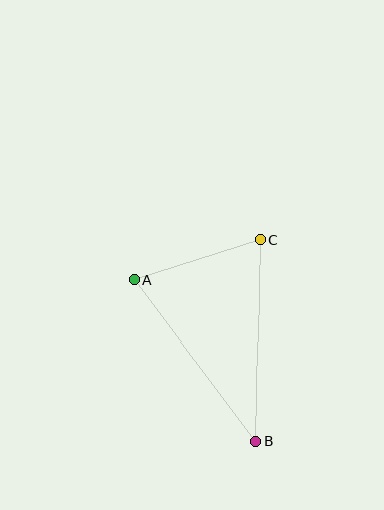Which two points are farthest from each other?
Points A and B are farthest from each other.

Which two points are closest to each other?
Points A and C are closest to each other.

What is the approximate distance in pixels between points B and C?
The distance between B and C is approximately 201 pixels.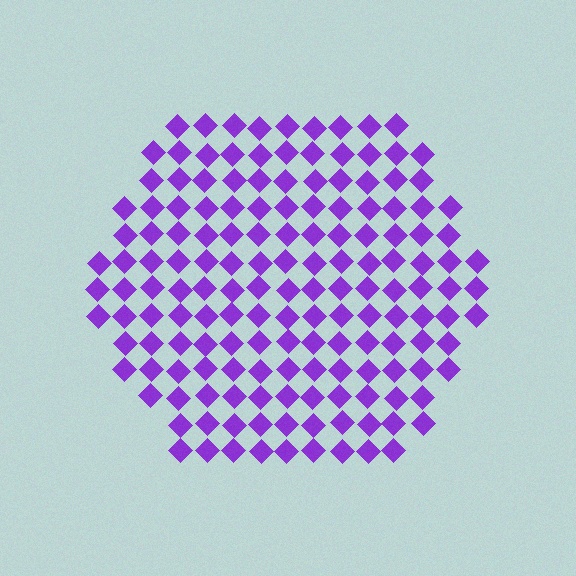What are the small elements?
The small elements are diamonds.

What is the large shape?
The large shape is a hexagon.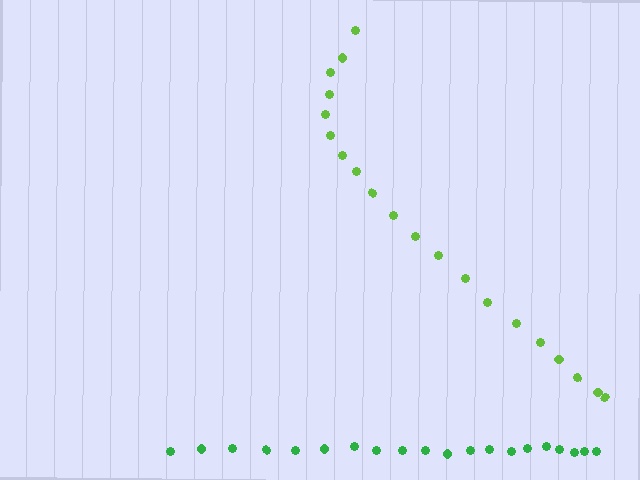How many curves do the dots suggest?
There are 2 distinct paths.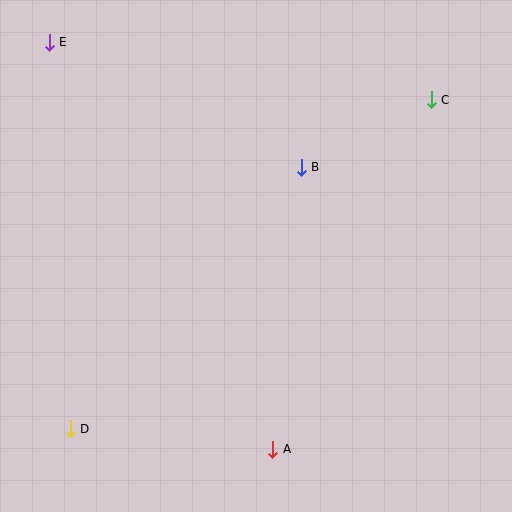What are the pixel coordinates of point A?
Point A is at (273, 449).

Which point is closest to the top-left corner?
Point E is closest to the top-left corner.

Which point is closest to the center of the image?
Point B at (301, 167) is closest to the center.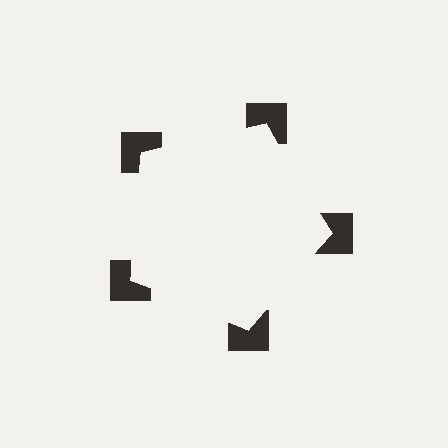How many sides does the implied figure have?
5 sides.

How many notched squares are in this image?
There are 5 — one at each vertex of the illusory pentagon.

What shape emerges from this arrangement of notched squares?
An illusory pentagon — its edges are inferred from the aligned wedge cuts in the notched squares, not physically drawn.